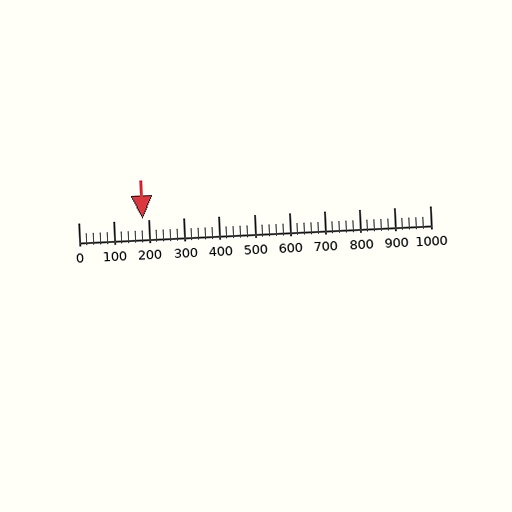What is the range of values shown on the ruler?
The ruler shows values from 0 to 1000.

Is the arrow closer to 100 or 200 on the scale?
The arrow is closer to 200.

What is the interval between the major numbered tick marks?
The major tick marks are spaced 100 units apart.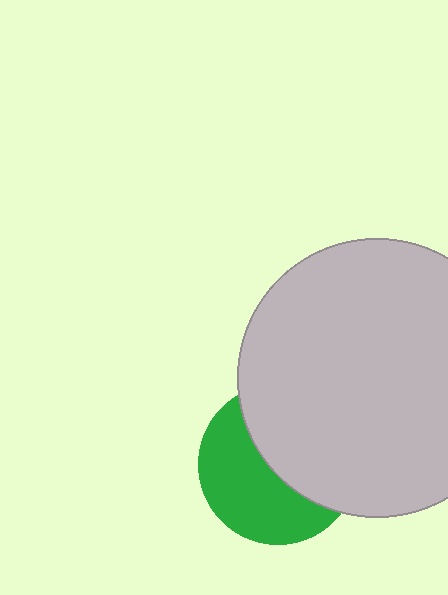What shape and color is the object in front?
The object in front is a light gray circle.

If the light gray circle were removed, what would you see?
You would see the complete green circle.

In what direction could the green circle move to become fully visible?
The green circle could move toward the lower-left. That would shift it out from behind the light gray circle entirely.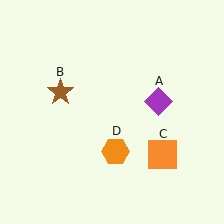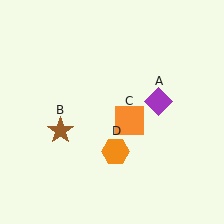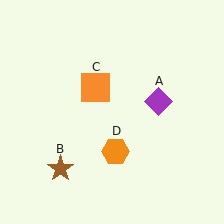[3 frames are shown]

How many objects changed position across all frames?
2 objects changed position: brown star (object B), orange square (object C).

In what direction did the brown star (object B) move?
The brown star (object B) moved down.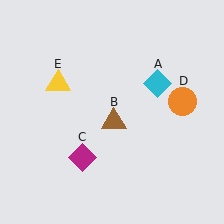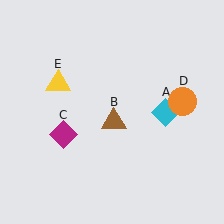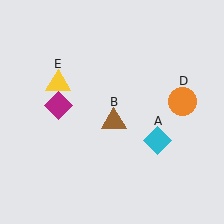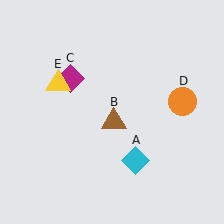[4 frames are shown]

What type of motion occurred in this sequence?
The cyan diamond (object A), magenta diamond (object C) rotated clockwise around the center of the scene.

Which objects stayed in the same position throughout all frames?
Brown triangle (object B) and orange circle (object D) and yellow triangle (object E) remained stationary.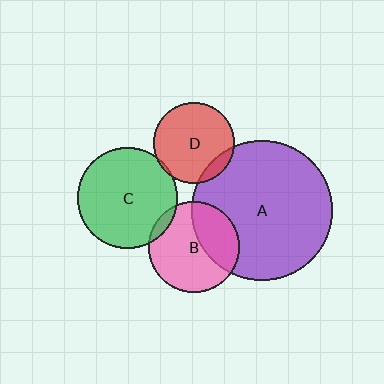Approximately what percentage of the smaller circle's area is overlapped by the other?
Approximately 5%.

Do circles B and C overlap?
Yes.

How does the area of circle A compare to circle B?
Approximately 2.4 times.